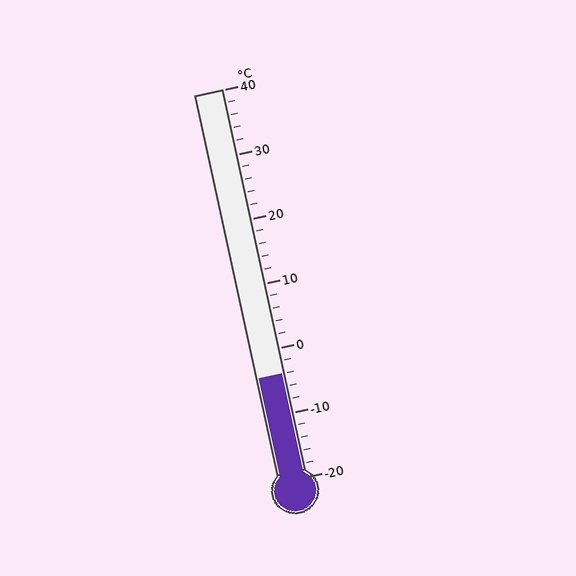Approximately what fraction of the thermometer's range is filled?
The thermometer is filled to approximately 25% of its range.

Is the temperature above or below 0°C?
The temperature is below 0°C.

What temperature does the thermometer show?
The thermometer shows approximately -4°C.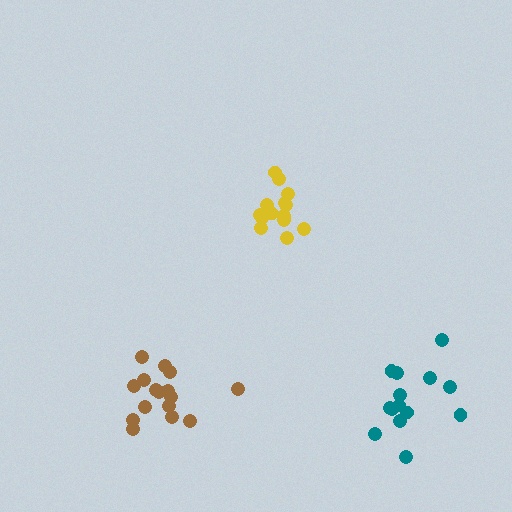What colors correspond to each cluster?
The clusters are colored: yellow, brown, teal.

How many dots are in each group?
Group 1: 14 dots, Group 2: 16 dots, Group 3: 14 dots (44 total).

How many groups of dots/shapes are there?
There are 3 groups.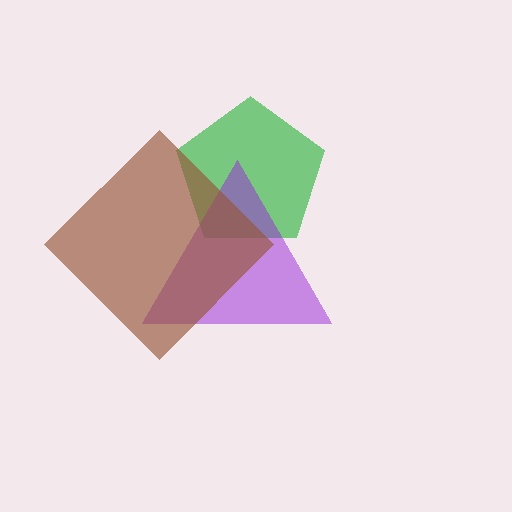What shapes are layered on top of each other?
The layered shapes are: a green pentagon, a purple triangle, a brown diamond.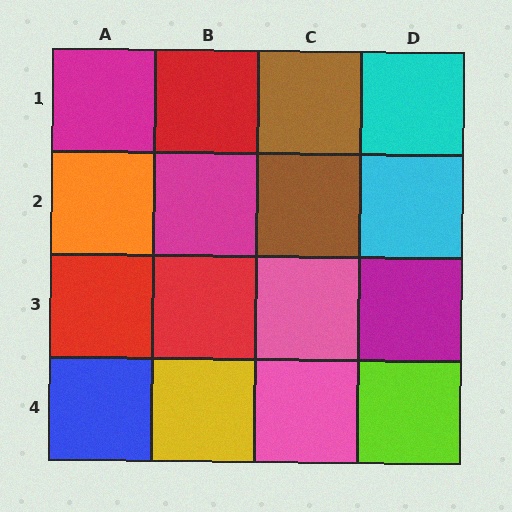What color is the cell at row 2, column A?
Orange.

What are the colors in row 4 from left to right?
Blue, yellow, pink, lime.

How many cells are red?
3 cells are red.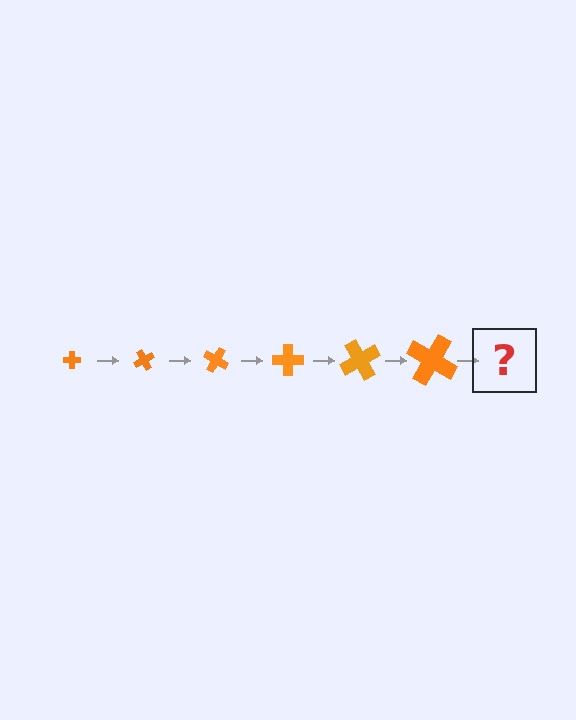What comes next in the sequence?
The next element should be a cross, larger than the previous one and rotated 360 degrees from the start.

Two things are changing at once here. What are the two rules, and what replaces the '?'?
The two rules are that the cross grows larger each step and it rotates 60 degrees each step. The '?' should be a cross, larger than the previous one and rotated 360 degrees from the start.